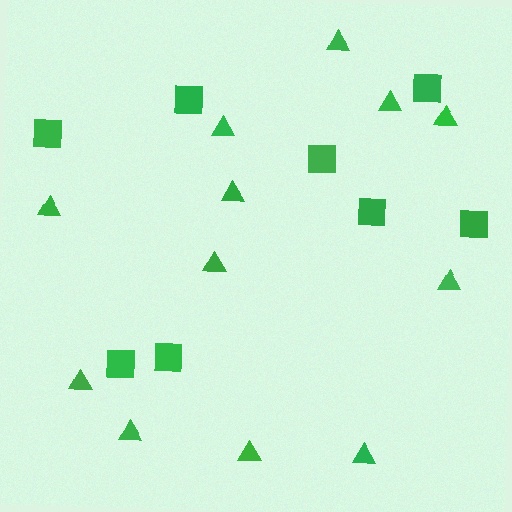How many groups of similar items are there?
There are 2 groups: one group of triangles (12) and one group of squares (8).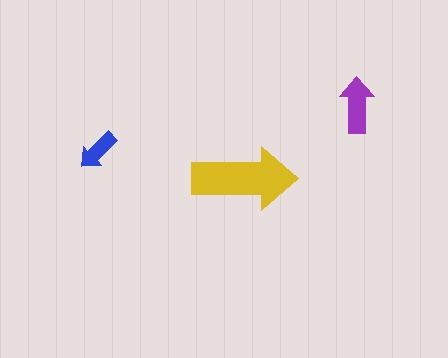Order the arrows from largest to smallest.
the yellow one, the purple one, the blue one.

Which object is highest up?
The purple arrow is topmost.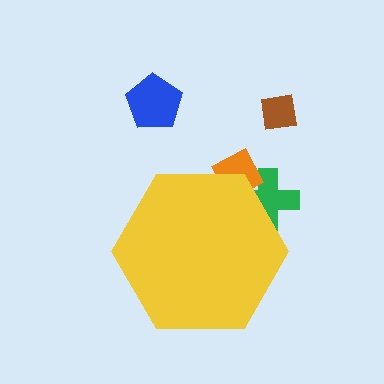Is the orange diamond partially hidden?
Yes, the orange diamond is partially hidden behind the yellow hexagon.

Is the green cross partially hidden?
Yes, the green cross is partially hidden behind the yellow hexagon.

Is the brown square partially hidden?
No, the brown square is fully visible.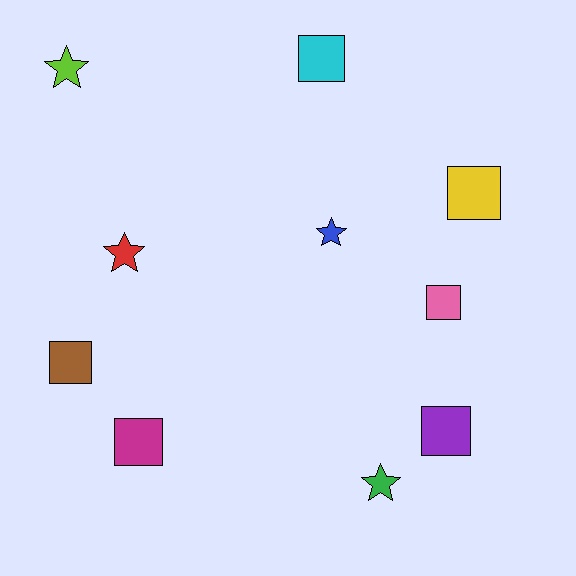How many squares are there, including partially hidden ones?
There are 6 squares.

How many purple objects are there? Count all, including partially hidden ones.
There is 1 purple object.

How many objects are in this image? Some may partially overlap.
There are 10 objects.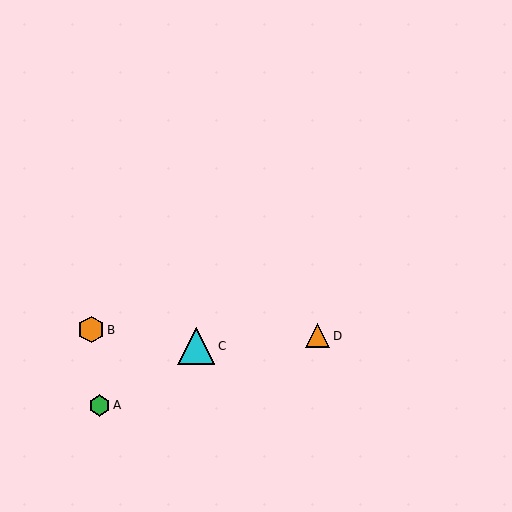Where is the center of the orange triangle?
The center of the orange triangle is at (318, 336).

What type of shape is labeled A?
Shape A is a green hexagon.